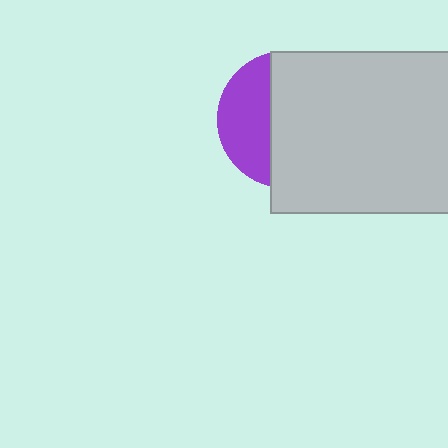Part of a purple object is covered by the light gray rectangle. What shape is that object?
It is a circle.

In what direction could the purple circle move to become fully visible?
The purple circle could move left. That would shift it out from behind the light gray rectangle entirely.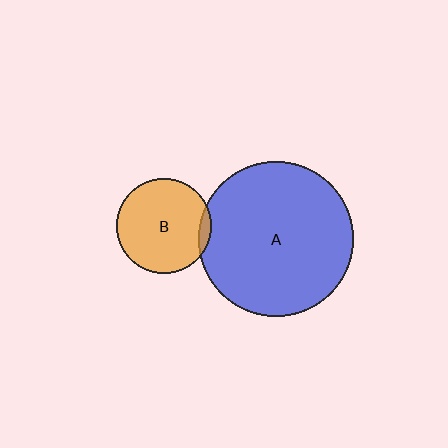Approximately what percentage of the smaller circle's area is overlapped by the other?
Approximately 5%.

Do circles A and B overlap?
Yes.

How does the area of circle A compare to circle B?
Approximately 2.6 times.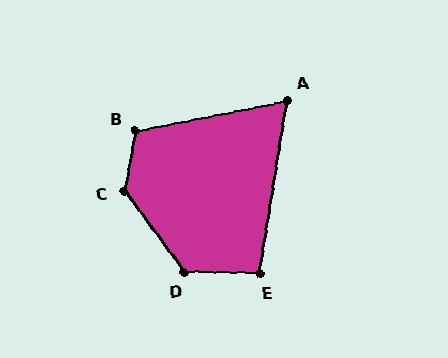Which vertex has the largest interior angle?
C, at approximately 132 degrees.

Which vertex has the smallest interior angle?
A, at approximately 70 degrees.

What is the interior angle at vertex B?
Approximately 112 degrees (obtuse).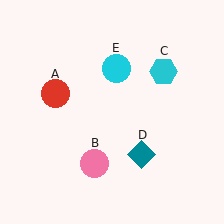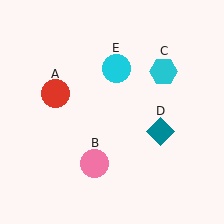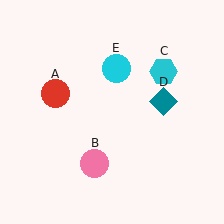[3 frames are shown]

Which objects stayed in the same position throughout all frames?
Red circle (object A) and pink circle (object B) and cyan hexagon (object C) and cyan circle (object E) remained stationary.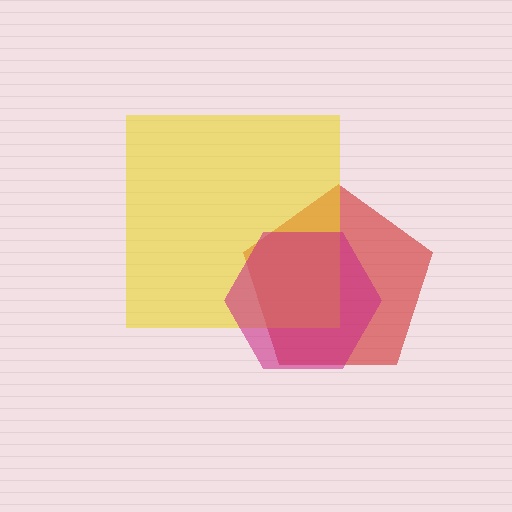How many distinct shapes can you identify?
There are 3 distinct shapes: a red pentagon, a yellow square, a magenta hexagon.